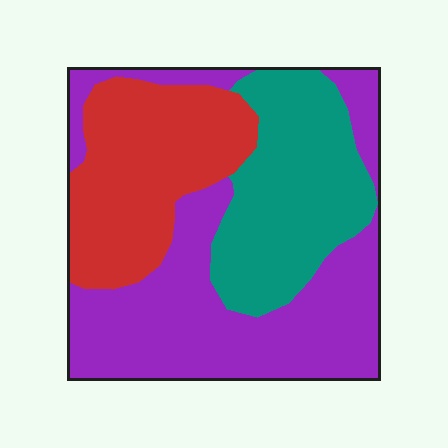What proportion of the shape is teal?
Teal covers about 30% of the shape.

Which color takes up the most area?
Purple, at roughly 45%.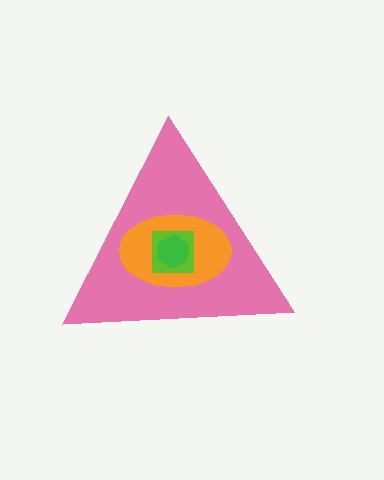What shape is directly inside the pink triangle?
The orange ellipse.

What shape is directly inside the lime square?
The green hexagon.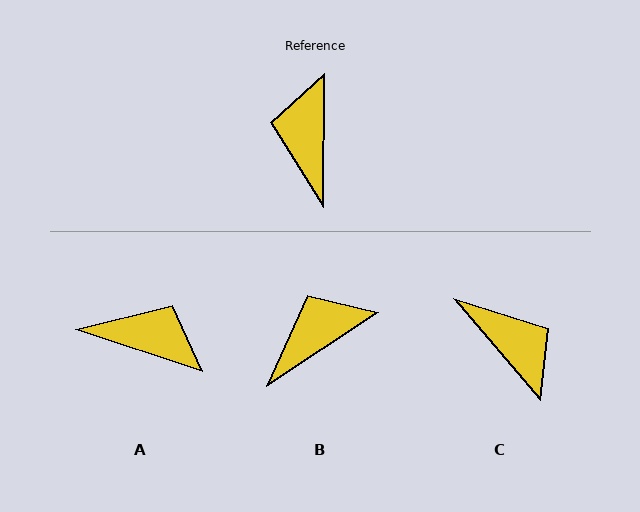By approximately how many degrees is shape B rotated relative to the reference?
Approximately 56 degrees clockwise.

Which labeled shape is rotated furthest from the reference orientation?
C, about 139 degrees away.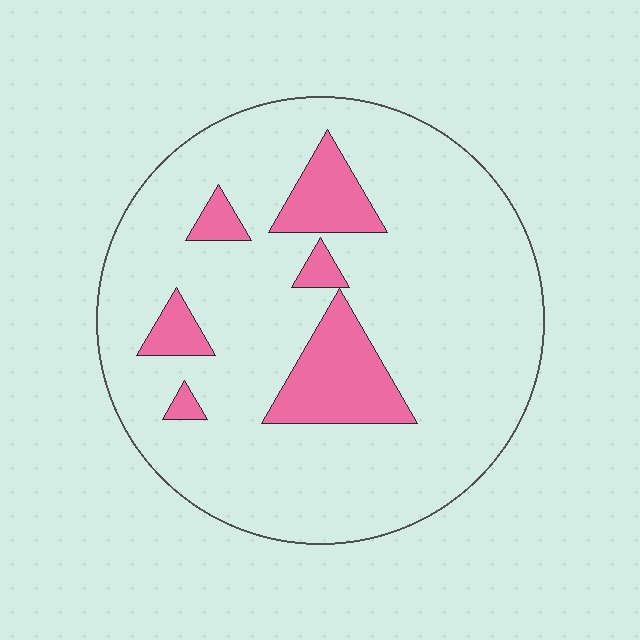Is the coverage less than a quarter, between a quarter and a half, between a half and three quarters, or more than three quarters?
Less than a quarter.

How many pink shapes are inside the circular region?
6.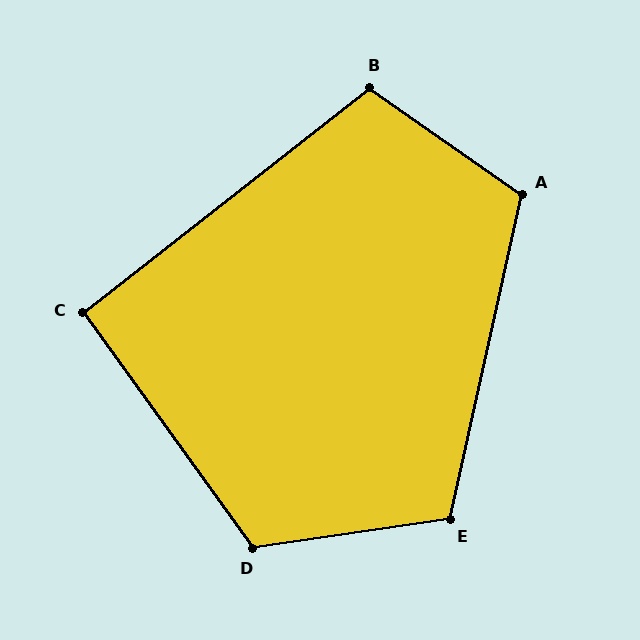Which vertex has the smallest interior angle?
C, at approximately 92 degrees.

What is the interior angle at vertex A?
Approximately 113 degrees (obtuse).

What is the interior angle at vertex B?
Approximately 107 degrees (obtuse).